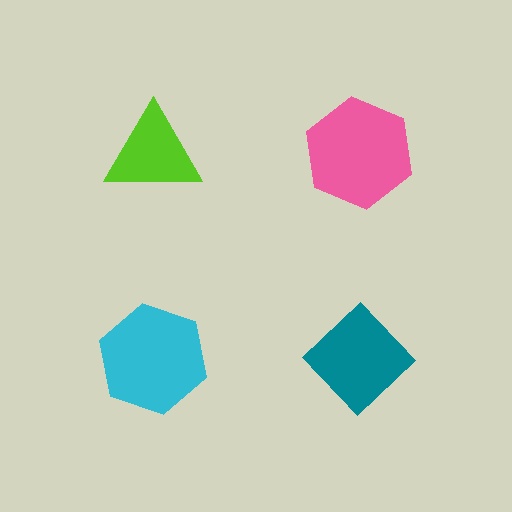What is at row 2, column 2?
A teal diamond.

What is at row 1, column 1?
A lime triangle.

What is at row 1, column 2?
A pink hexagon.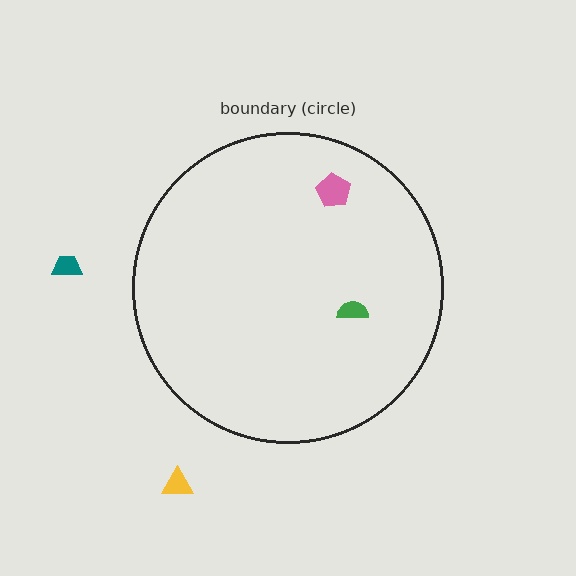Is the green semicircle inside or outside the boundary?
Inside.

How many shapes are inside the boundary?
2 inside, 2 outside.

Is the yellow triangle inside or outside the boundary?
Outside.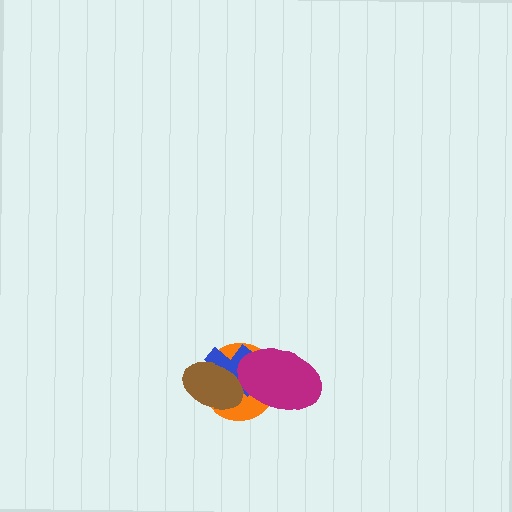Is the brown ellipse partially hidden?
No, no other shape covers it.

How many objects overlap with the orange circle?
3 objects overlap with the orange circle.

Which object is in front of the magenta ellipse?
The brown ellipse is in front of the magenta ellipse.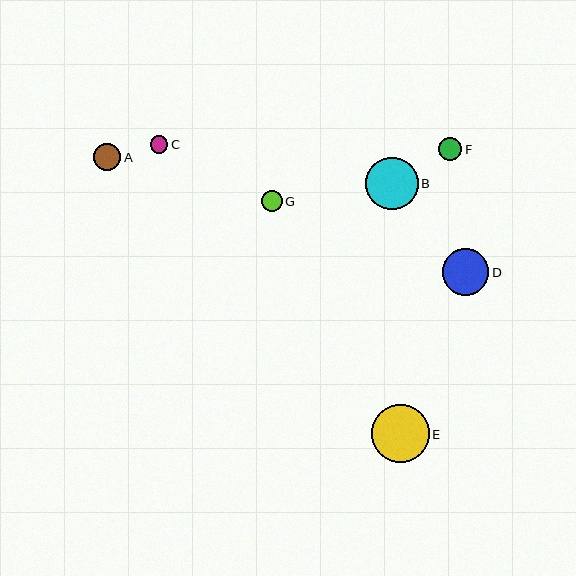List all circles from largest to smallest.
From largest to smallest: E, B, D, A, F, G, C.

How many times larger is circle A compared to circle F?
Circle A is approximately 1.1 times the size of circle F.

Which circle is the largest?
Circle E is the largest with a size of approximately 58 pixels.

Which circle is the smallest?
Circle C is the smallest with a size of approximately 18 pixels.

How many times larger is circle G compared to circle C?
Circle G is approximately 1.2 times the size of circle C.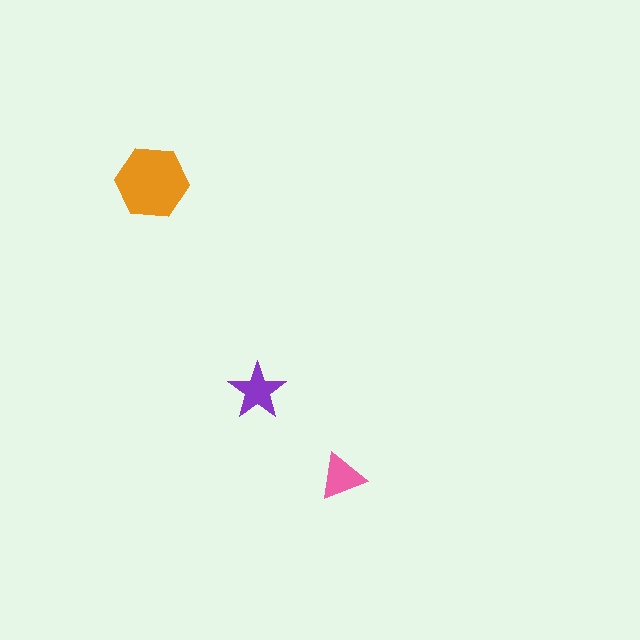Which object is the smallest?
The pink triangle.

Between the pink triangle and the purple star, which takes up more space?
The purple star.